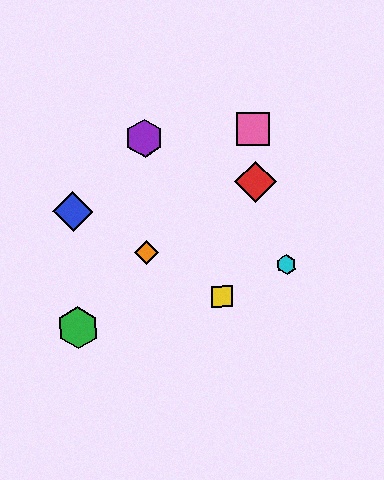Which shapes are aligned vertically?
The purple hexagon, the orange diamond are aligned vertically.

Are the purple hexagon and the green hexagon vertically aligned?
No, the purple hexagon is at x≈144 and the green hexagon is at x≈78.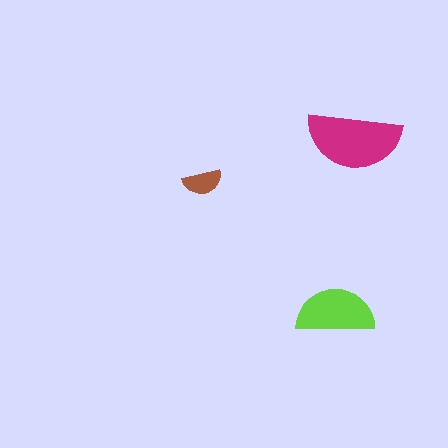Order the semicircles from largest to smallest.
the magenta one, the lime one, the brown one.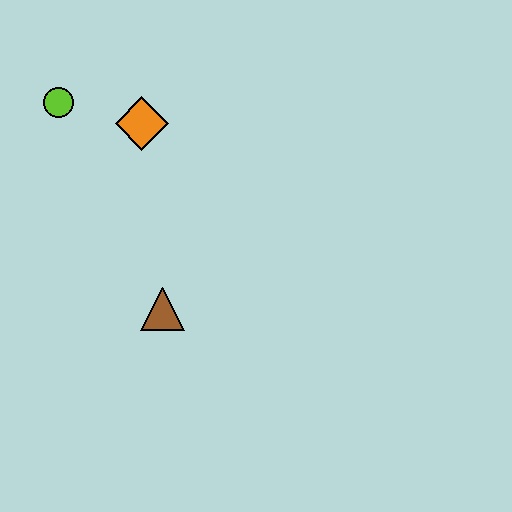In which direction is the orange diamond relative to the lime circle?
The orange diamond is to the right of the lime circle.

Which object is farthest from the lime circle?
The brown triangle is farthest from the lime circle.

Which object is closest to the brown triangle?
The orange diamond is closest to the brown triangle.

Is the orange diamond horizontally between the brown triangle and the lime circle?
Yes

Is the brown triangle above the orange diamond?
No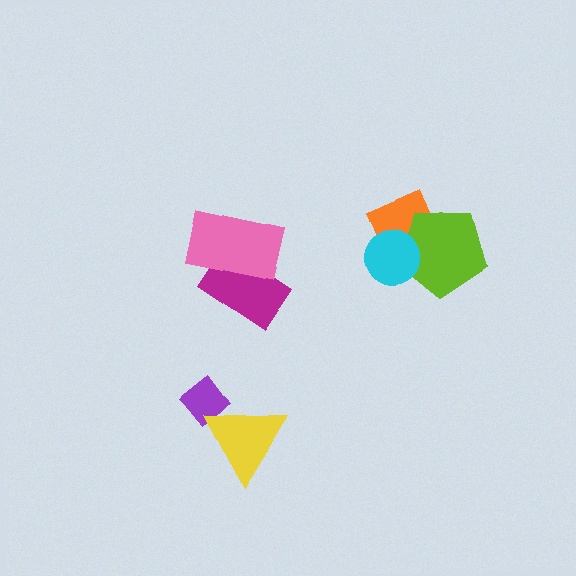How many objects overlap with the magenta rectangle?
1 object overlaps with the magenta rectangle.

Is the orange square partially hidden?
Yes, it is partially covered by another shape.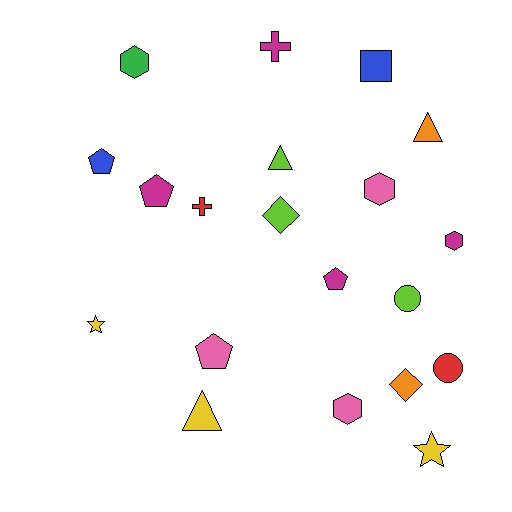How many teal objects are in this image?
There are no teal objects.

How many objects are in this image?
There are 20 objects.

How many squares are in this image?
There is 1 square.